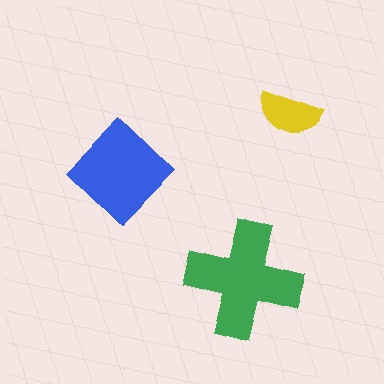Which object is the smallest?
The yellow semicircle.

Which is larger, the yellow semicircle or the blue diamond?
The blue diamond.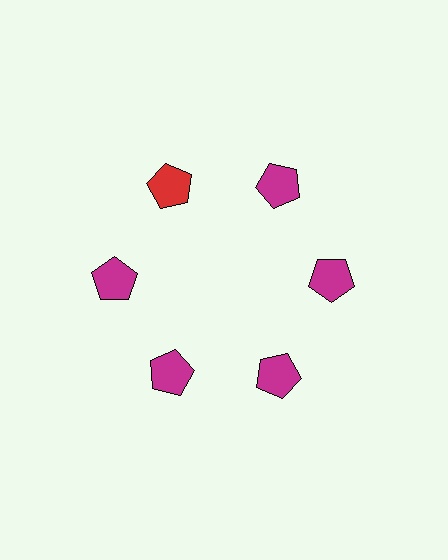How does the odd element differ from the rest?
It has a different color: red instead of magenta.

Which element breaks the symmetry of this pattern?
The red pentagon at roughly the 11 o'clock position breaks the symmetry. All other shapes are magenta pentagons.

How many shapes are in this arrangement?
There are 6 shapes arranged in a ring pattern.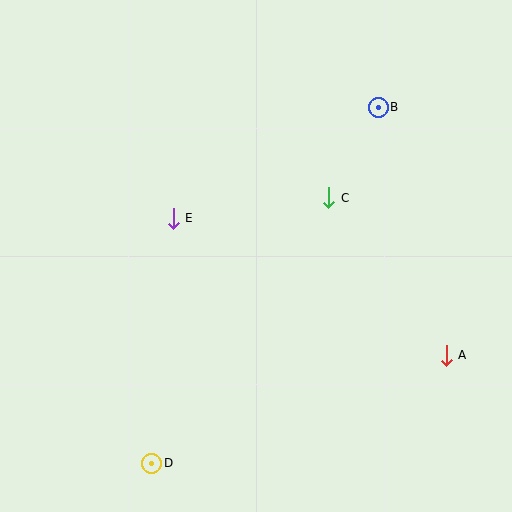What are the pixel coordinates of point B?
Point B is at (378, 107).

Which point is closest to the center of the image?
Point E at (173, 218) is closest to the center.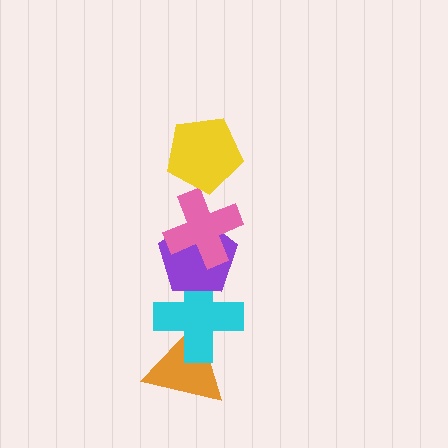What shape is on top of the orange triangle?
The cyan cross is on top of the orange triangle.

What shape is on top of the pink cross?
The yellow pentagon is on top of the pink cross.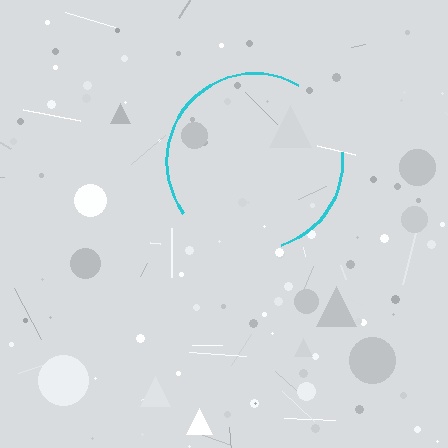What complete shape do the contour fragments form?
The contour fragments form a circle.